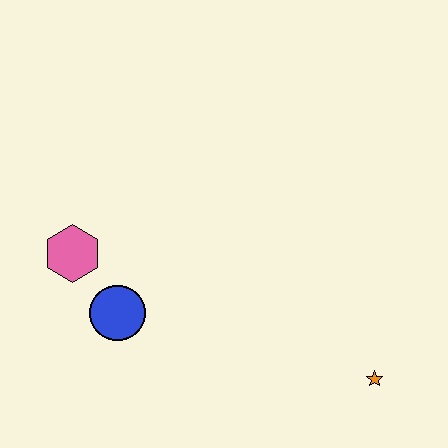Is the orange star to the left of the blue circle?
No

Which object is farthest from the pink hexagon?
The orange star is farthest from the pink hexagon.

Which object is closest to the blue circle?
The pink hexagon is closest to the blue circle.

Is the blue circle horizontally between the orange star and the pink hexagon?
Yes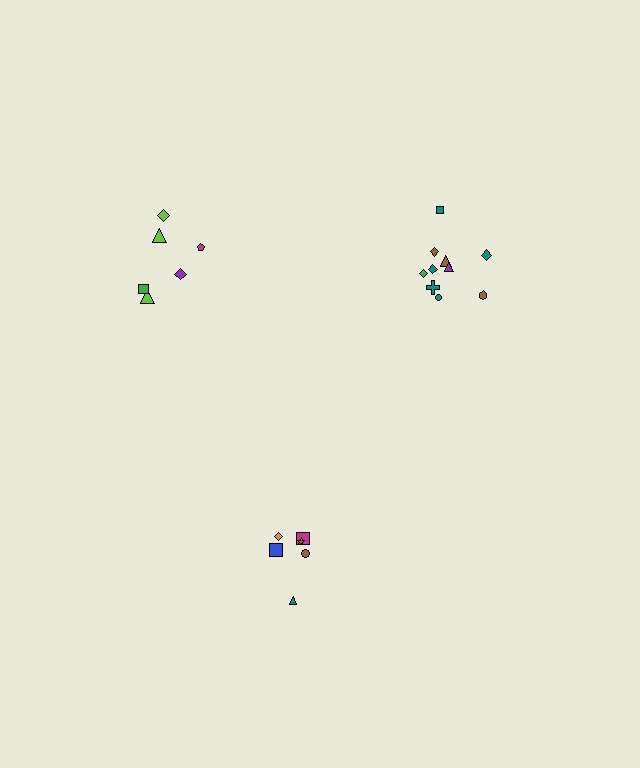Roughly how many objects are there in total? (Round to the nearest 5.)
Roughly 20 objects in total.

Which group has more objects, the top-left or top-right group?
The top-right group.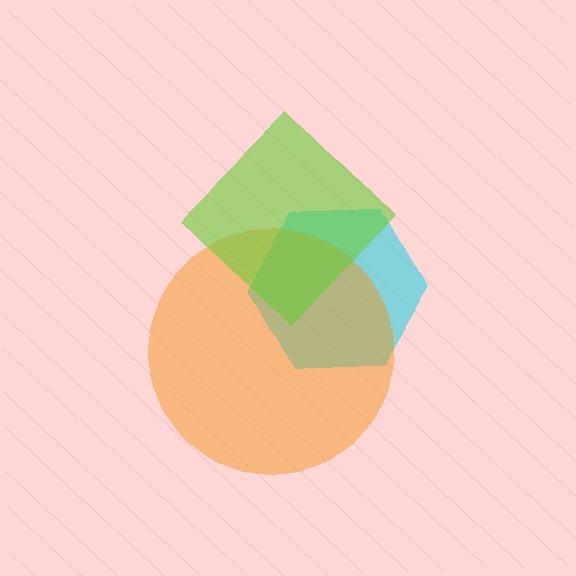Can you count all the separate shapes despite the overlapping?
Yes, there are 3 separate shapes.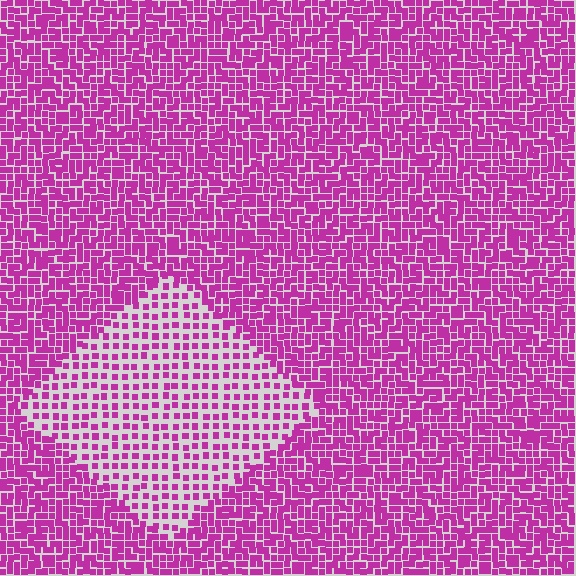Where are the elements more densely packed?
The elements are more densely packed outside the diamond boundary.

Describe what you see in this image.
The image contains small magenta elements arranged at two different densities. A diamond-shaped region is visible where the elements are less densely packed than the surrounding area.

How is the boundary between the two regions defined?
The boundary is defined by a change in element density (approximately 2.1x ratio). All elements are the same color, size, and shape.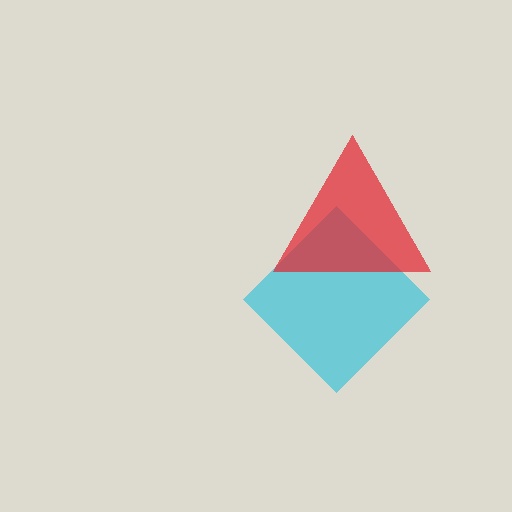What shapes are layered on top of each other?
The layered shapes are: a cyan diamond, a red triangle.